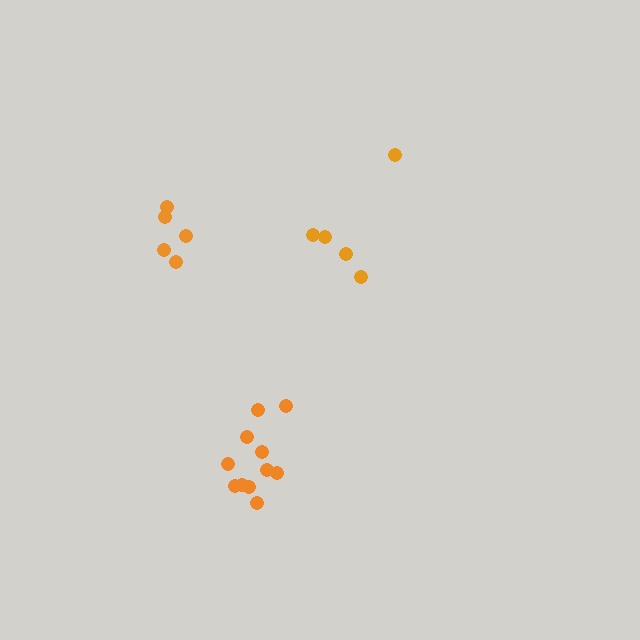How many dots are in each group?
Group 1: 5 dots, Group 2: 11 dots, Group 3: 5 dots (21 total).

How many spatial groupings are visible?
There are 3 spatial groupings.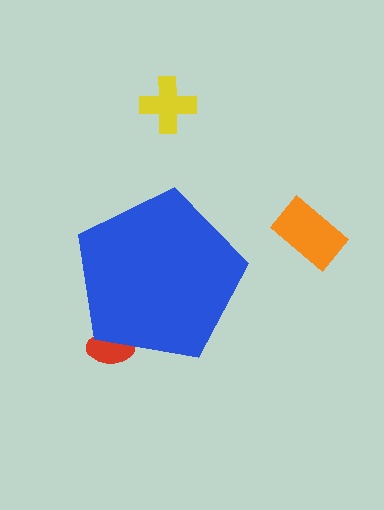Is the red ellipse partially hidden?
Yes, the red ellipse is partially hidden behind the blue pentagon.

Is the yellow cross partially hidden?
No, the yellow cross is fully visible.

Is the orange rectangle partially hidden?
No, the orange rectangle is fully visible.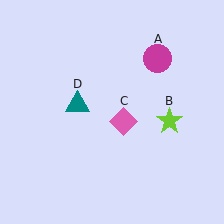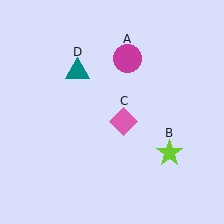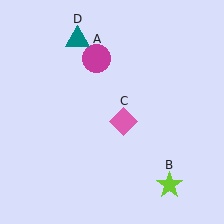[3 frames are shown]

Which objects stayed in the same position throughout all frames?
Pink diamond (object C) remained stationary.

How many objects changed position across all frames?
3 objects changed position: magenta circle (object A), lime star (object B), teal triangle (object D).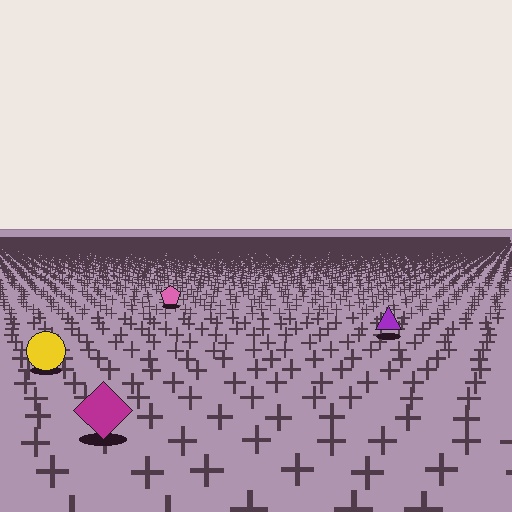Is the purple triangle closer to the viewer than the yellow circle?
No. The yellow circle is closer — you can tell from the texture gradient: the ground texture is coarser near it.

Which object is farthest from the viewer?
The pink pentagon is farthest from the viewer. It appears smaller and the ground texture around it is denser.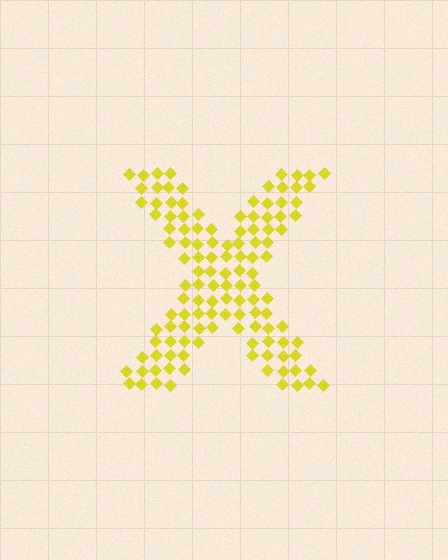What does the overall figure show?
The overall figure shows the letter X.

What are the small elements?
The small elements are diamonds.